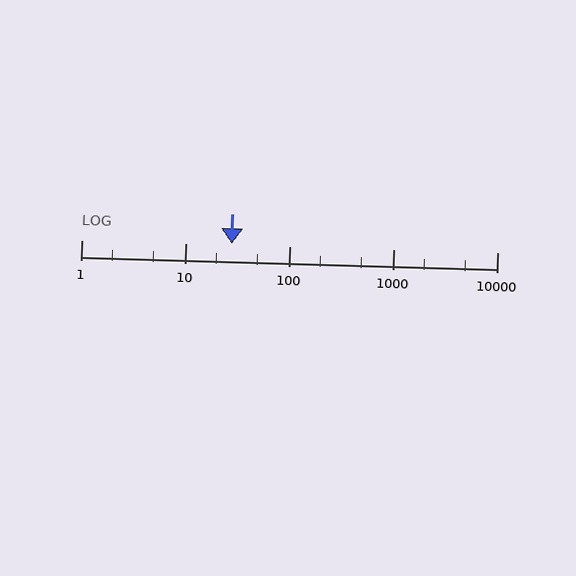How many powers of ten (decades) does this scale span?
The scale spans 4 decades, from 1 to 10000.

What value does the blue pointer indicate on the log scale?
The pointer indicates approximately 28.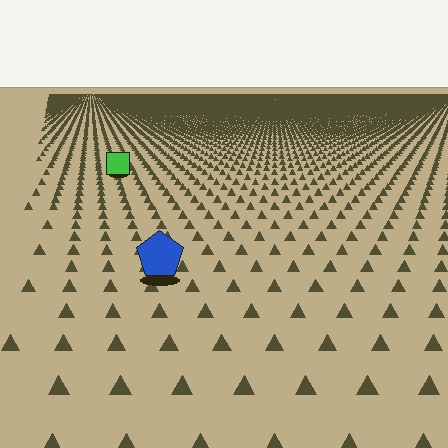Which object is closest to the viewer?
The blue pentagon is closest. The texture marks near it are larger and more spread out.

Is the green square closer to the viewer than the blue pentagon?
No. The blue pentagon is closer — you can tell from the texture gradient: the ground texture is coarser near it.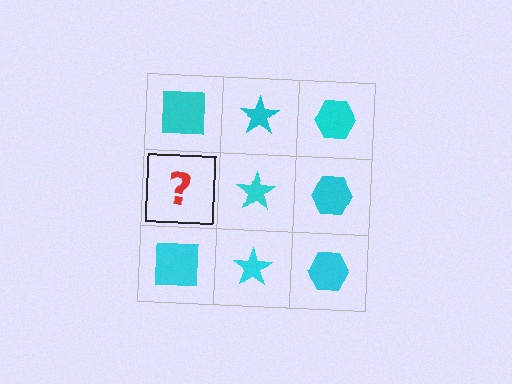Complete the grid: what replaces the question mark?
The question mark should be replaced with a cyan square.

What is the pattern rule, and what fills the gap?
The rule is that each column has a consistent shape. The gap should be filled with a cyan square.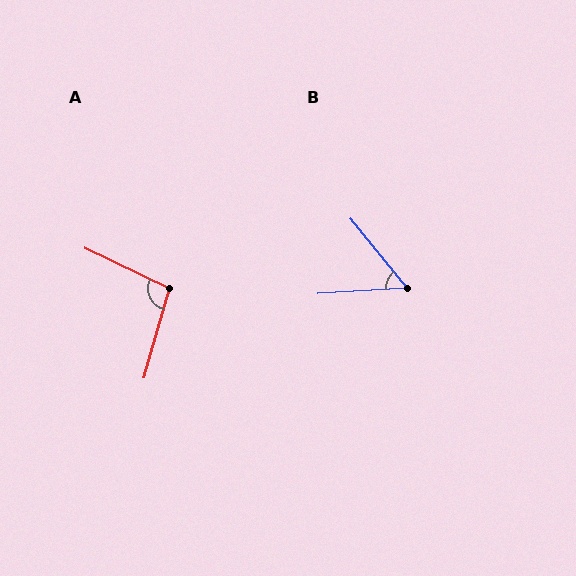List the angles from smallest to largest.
B (55°), A (100°).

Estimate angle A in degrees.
Approximately 100 degrees.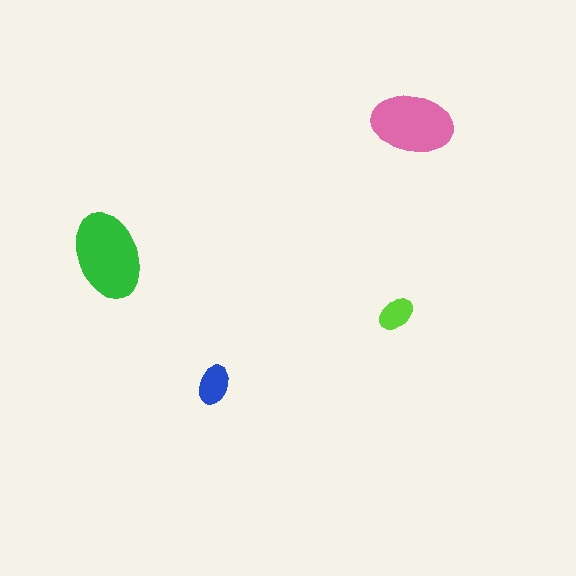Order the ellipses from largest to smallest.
the green one, the pink one, the blue one, the lime one.